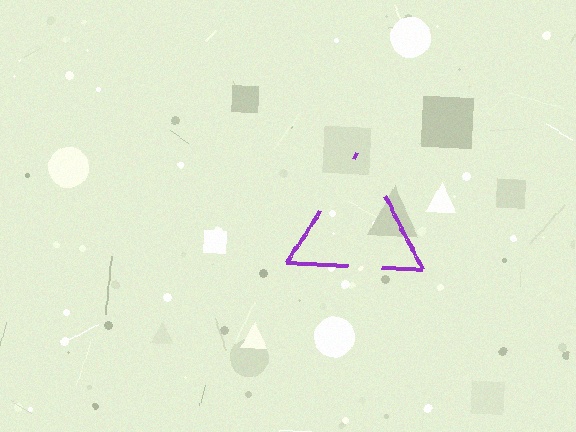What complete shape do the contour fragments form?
The contour fragments form a triangle.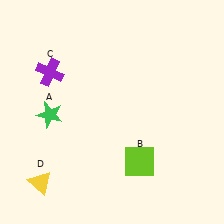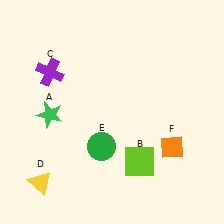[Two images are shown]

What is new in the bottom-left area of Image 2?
A green circle (E) was added in the bottom-left area of Image 2.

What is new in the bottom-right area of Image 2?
An orange diamond (F) was added in the bottom-right area of Image 2.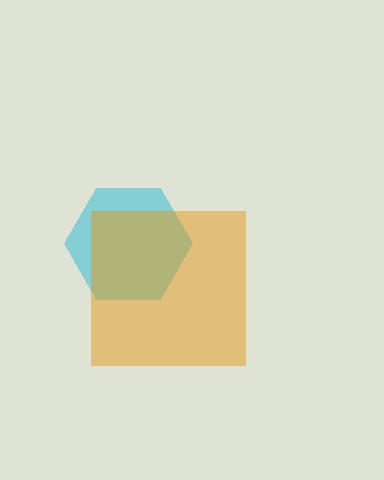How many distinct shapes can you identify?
There are 2 distinct shapes: a cyan hexagon, an orange square.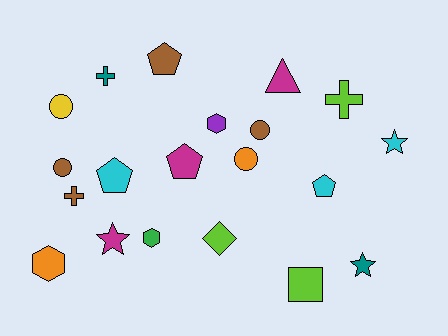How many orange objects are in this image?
There are 2 orange objects.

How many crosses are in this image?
There are 3 crosses.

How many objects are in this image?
There are 20 objects.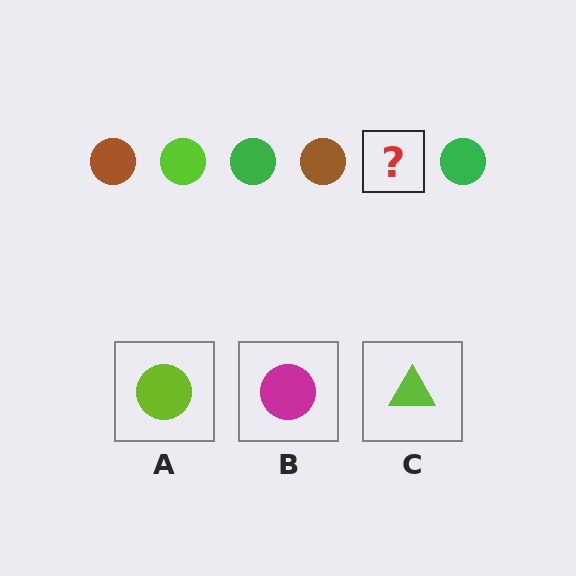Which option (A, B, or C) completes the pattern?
A.